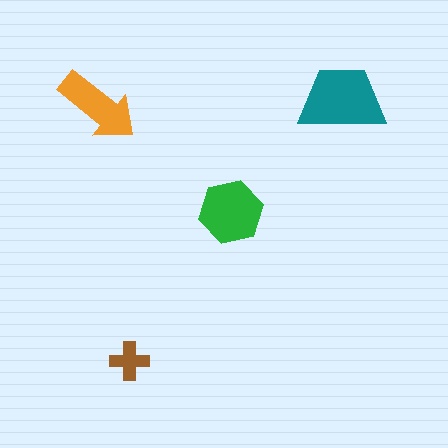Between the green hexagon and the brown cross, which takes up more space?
The green hexagon.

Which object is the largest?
The teal trapezoid.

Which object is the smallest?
The brown cross.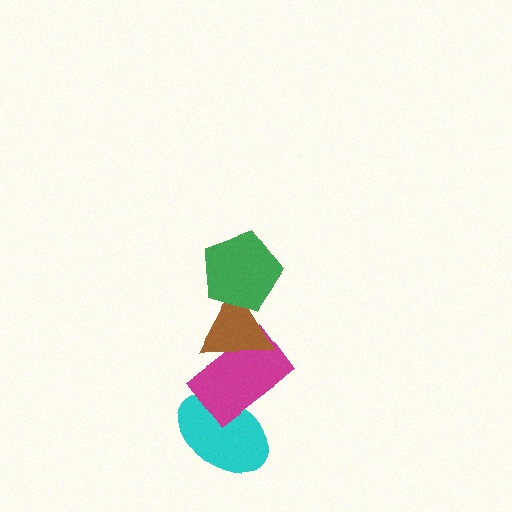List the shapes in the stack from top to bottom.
From top to bottom: the green pentagon, the brown triangle, the magenta rectangle, the cyan ellipse.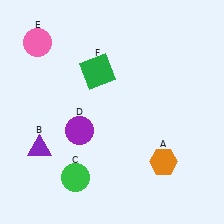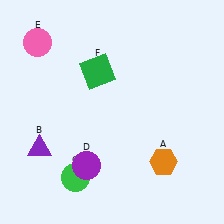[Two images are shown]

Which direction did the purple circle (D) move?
The purple circle (D) moved down.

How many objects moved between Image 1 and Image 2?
1 object moved between the two images.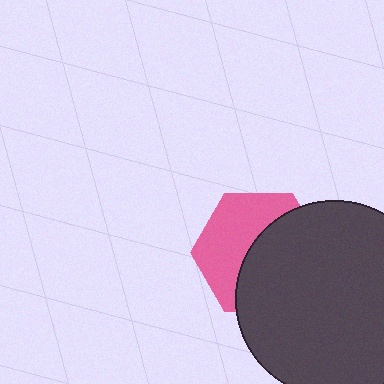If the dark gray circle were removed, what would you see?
You would see the complete pink hexagon.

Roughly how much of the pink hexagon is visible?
About half of it is visible (roughly 47%).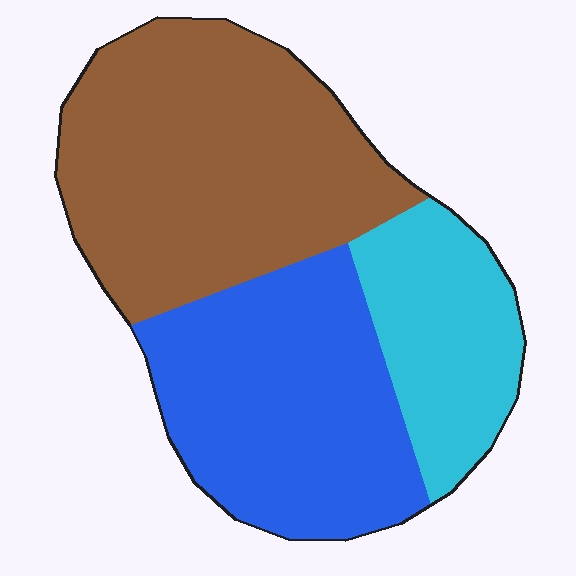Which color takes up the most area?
Brown, at roughly 45%.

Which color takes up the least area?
Cyan, at roughly 20%.